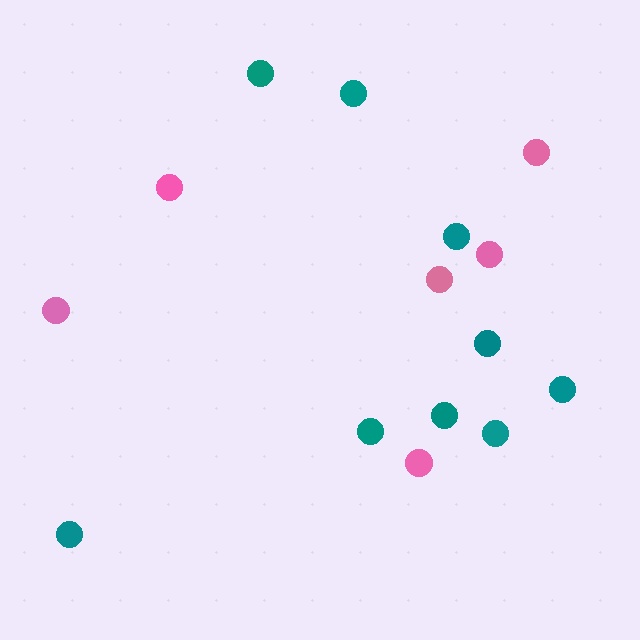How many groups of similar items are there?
There are 2 groups: one group of teal circles (9) and one group of pink circles (6).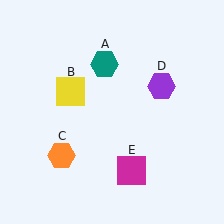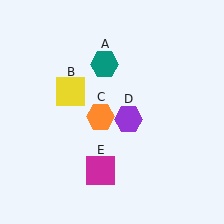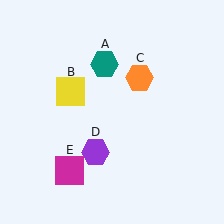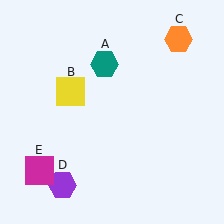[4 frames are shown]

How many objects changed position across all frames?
3 objects changed position: orange hexagon (object C), purple hexagon (object D), magenta square (object E).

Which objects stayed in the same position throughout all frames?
Teal hexagon (object A) and yellow square (object B) remained stationary.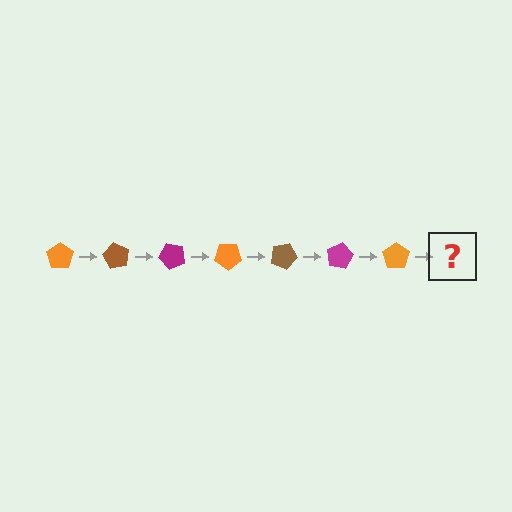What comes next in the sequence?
The next element should be a brown pentagon, rotated 420 degrees from the start.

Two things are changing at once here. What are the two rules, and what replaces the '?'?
The two rules are that it rotates 60 degrees each step and the color cycles through orange, brown, and magenta. The '?' should be a brown pentagon, rotated 420 degrees from the start.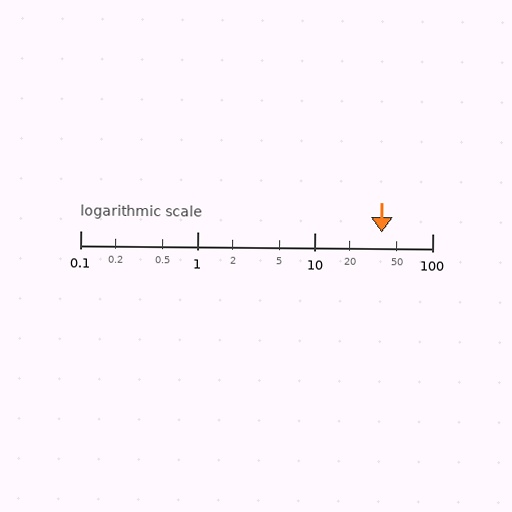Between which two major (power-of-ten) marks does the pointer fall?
The pointer is between 10 and 100.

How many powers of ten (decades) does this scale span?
The scale spans 3 decades, from 0.1 to 100.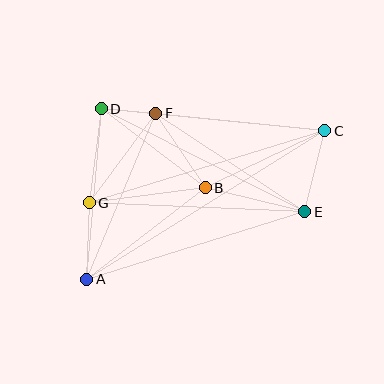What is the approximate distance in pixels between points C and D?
The distance between C and D is approximately 224 pixels.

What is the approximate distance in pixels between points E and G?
The distance between E and G is approximately 216 pixels.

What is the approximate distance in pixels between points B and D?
The distance between B and D is approximately 130 pixels.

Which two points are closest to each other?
Points D and F are closest to each other.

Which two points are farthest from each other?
Points A and C are farthest from each other.